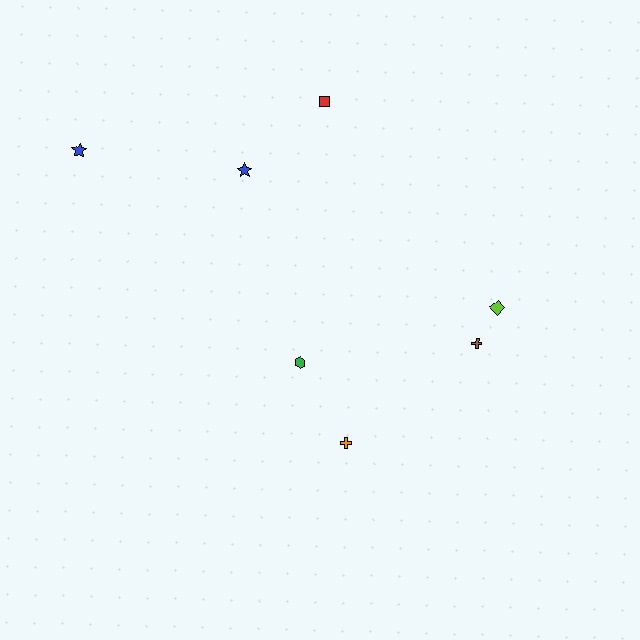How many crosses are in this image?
There are 2 crosses.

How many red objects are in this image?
There is 1 red object.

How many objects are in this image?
There are 7 objects.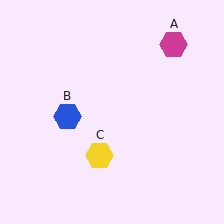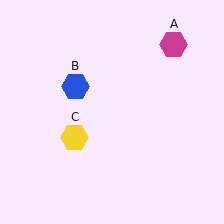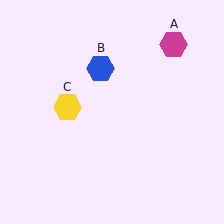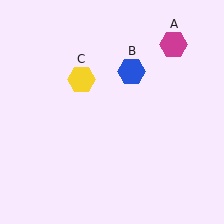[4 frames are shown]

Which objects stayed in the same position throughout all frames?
Magenta hexagon (object A) remained stationary.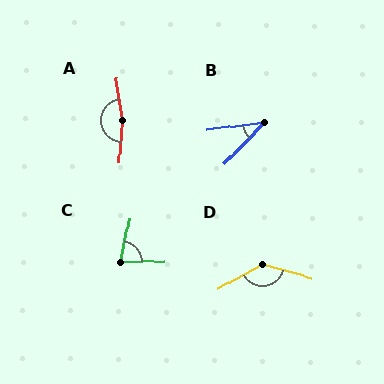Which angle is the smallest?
B, at approximately 38 degrees.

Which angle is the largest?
A, at approximately 168 degrees.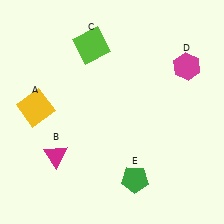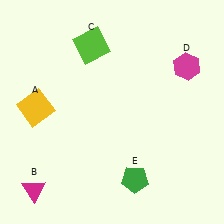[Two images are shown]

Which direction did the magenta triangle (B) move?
The magenta triangle (B) moved down.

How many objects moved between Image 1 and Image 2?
1 object moved between the two images.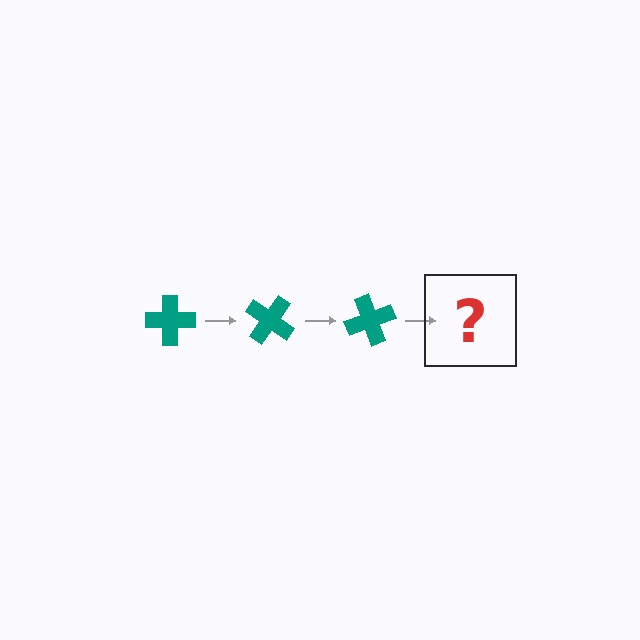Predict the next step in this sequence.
The next step is a teal cross rotated 105 degrees.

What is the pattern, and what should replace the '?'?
The pattern is that the cross rotates 35 degrees each step. The '?' should be a teal cross rotated 105 degrees.